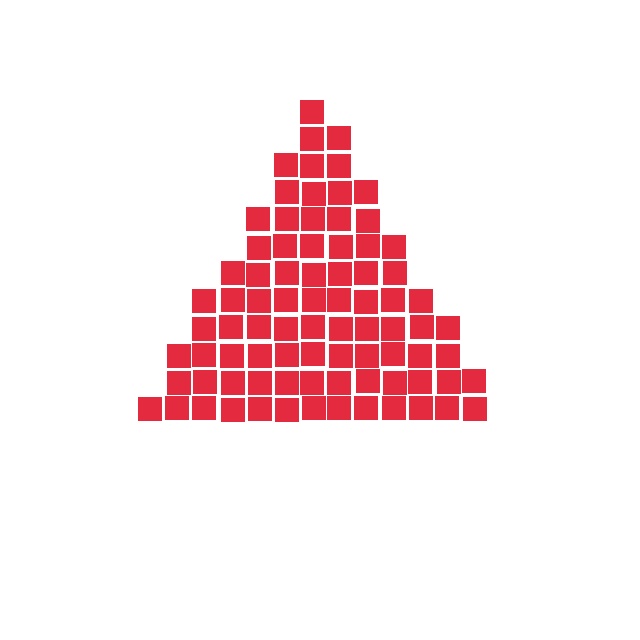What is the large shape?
The large shape is a triangle.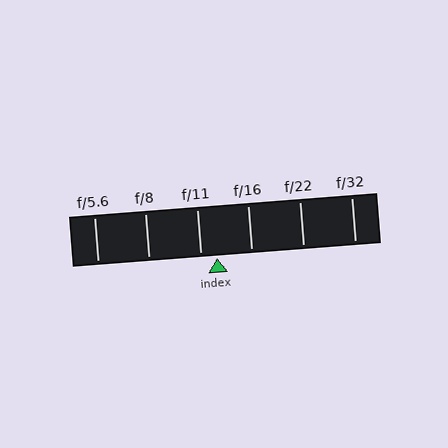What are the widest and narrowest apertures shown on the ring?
The widest aperture shown is f/5.6 and the narrowest is f/32.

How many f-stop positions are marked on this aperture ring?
There are 6 f-stop positions marked.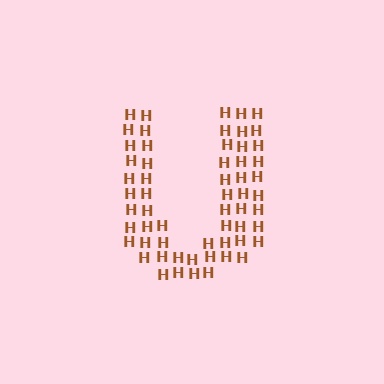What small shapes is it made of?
It is made of small letter H's.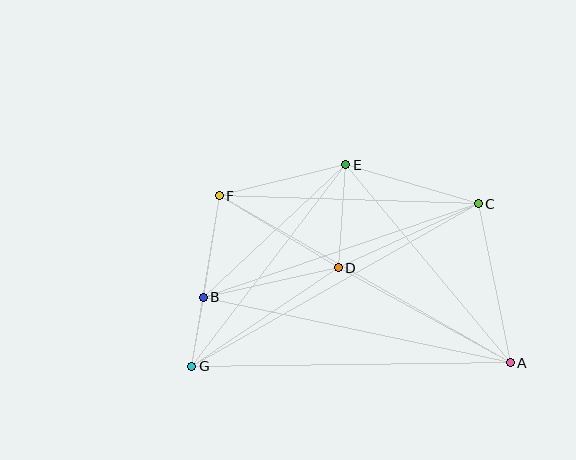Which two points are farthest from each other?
Points A and F are farthest from each other.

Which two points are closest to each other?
Points B and G are closest to each other.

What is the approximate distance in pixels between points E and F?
The distance between E and F is approximately 130 pixels.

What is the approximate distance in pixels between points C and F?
The distance between C and F is approximately 259 pixels.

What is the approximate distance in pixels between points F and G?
The distance between F and G is approximately 173 pixels.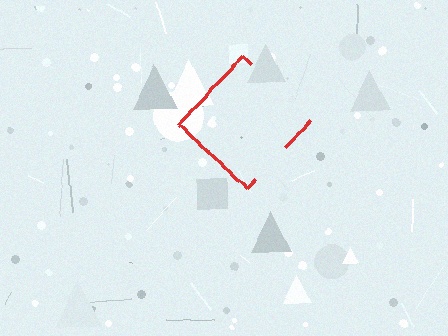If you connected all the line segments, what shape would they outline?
They would outline a diamond.